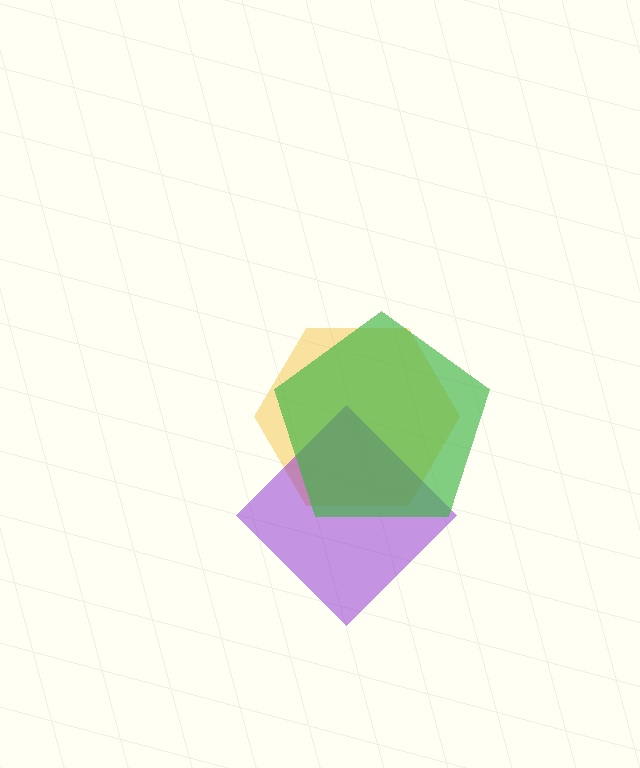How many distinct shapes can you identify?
There are 3 distinct shapes: a yellow hexagon, a purple diamond, a green pentagon.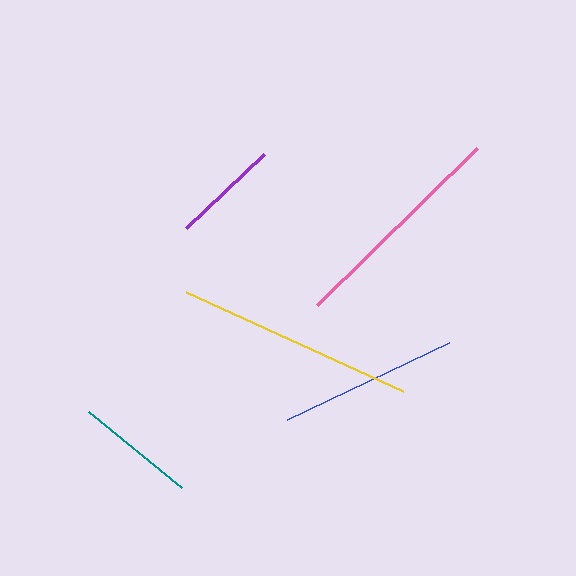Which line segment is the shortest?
The purple line is the shortest at approximately 108 pixels.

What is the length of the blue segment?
The blue segment is approximately 180 pixels long.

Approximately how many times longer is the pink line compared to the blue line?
The pink line is approximately 1.2 times the length of the blue line.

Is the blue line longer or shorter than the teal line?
The blue line is longer than the teal line.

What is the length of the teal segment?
The teal segment is approximately 121 pixels long.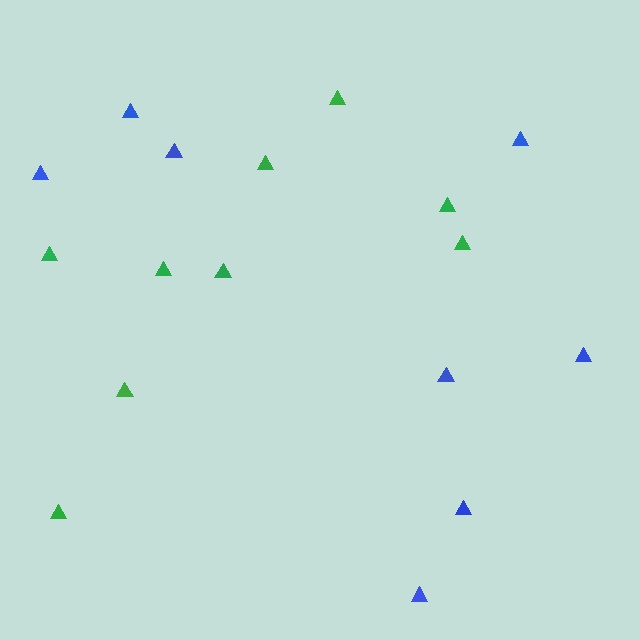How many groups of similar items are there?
There are 2 groups: one group of green triangles (9) and one group of blue triangles (8).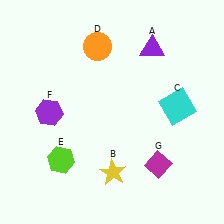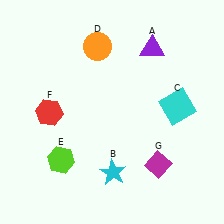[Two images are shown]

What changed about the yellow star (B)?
In Image 1, B is yellow. In Image 2, it changed to cyan.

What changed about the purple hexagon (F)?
In Image 1, F is purple. In Image 2, it changed to red.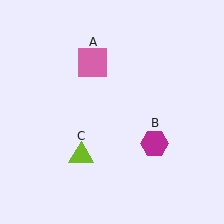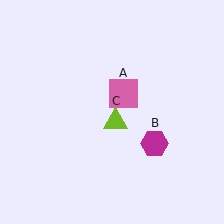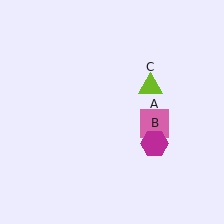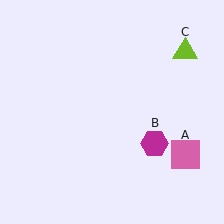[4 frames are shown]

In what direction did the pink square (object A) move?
The pink square (object A) moved down and to the right.